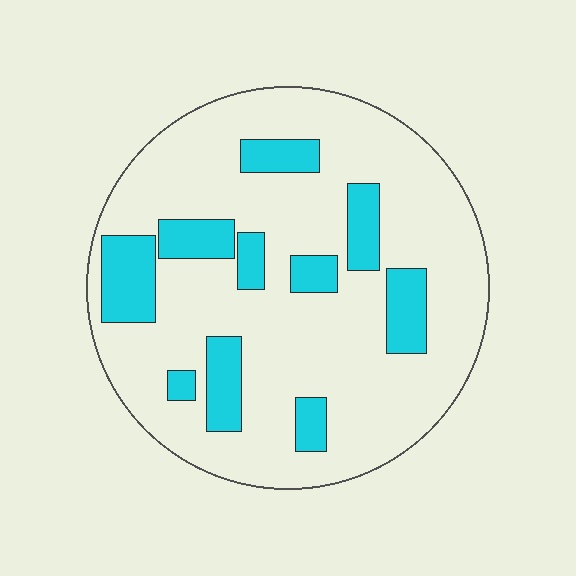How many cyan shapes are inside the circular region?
10.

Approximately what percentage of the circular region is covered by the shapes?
Approximately 20%.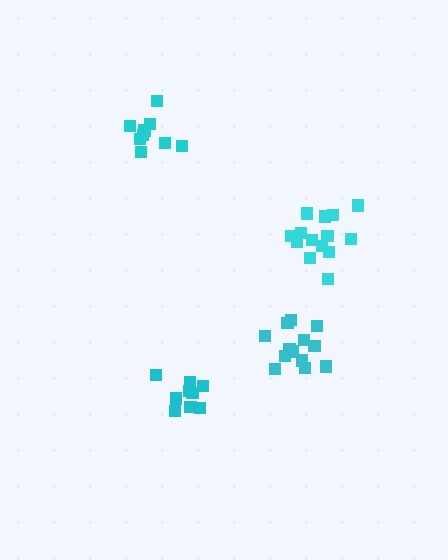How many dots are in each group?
Group 1: 9 dots, Group 2: 13 dots, Group 3: 9 dots, Group 4: 14 dots (45 total).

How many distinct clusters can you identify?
There are 4 distinct clusters.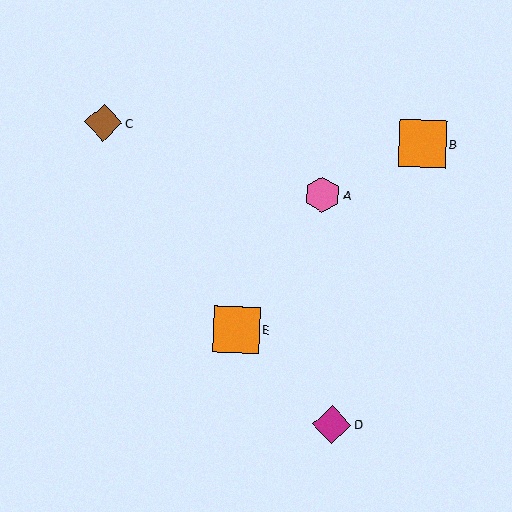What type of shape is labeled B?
Shape B is an orange square.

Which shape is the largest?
The orange square (labeled B) is the largest.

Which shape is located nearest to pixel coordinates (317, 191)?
The pink hexagon (labeled A) at (322, 195) is nearest to that location.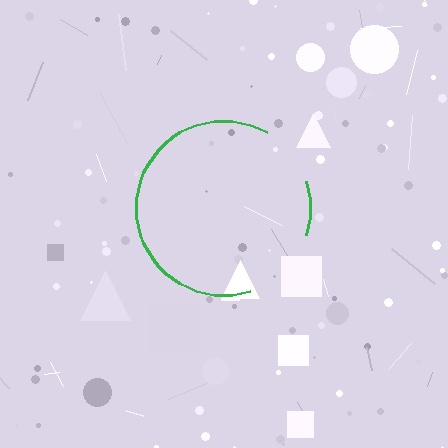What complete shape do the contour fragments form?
The contour fragments form a circle.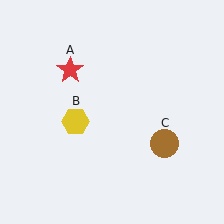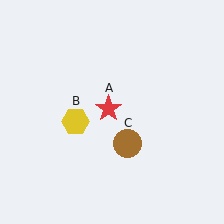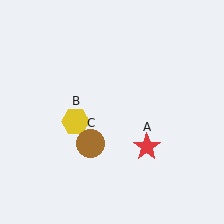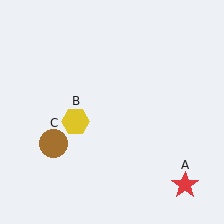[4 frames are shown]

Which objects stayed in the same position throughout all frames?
Yellow hexagon (object B) remained stationary.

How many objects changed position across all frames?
2 objects changed position: red star (object A), brown circle (object C).